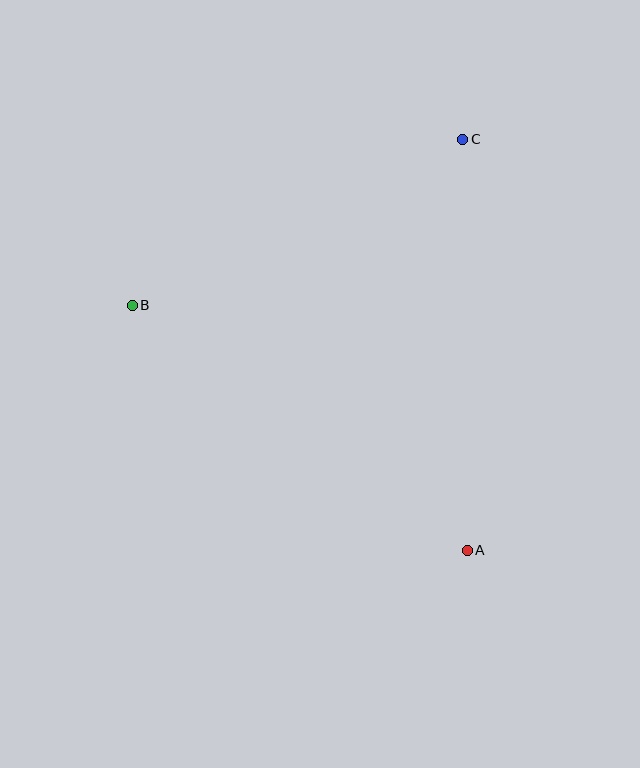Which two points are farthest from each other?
Points A and B are farthest from each other.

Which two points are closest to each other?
Points B and C are closest to each other.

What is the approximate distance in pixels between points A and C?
The distance between A and C is approximately 411 pixels.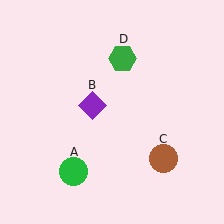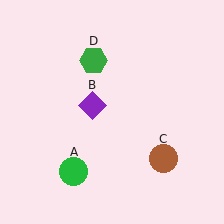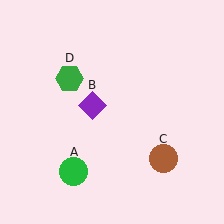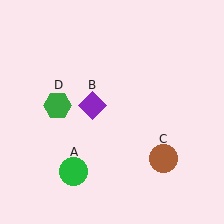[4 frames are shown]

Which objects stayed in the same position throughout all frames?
Green circle (object A) and purple diamond (object B) and brown circle (object C) remained stationary.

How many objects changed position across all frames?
1 object changed position: green hexagon (object D).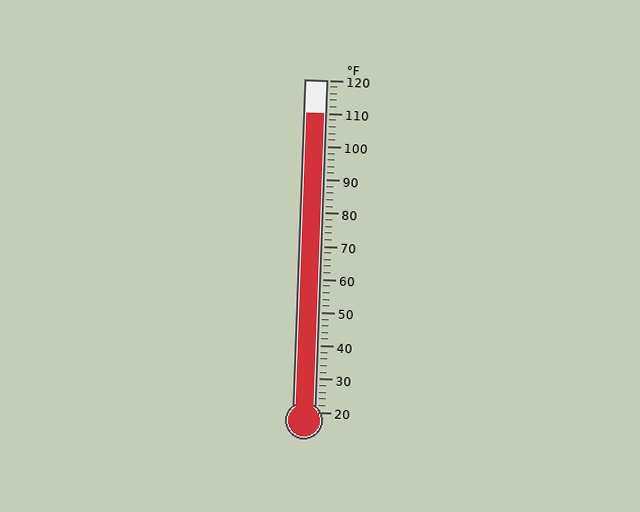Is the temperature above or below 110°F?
The temperature is at 110°F.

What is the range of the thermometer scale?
The thermometer scale ranges from 20°F to 120°F.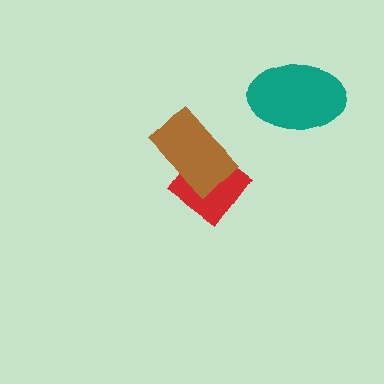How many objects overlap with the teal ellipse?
0 objects overlap with the teal ellipse.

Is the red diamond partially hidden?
Yes, it is partially covered by another shape.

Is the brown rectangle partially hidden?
No, no other shape covers it.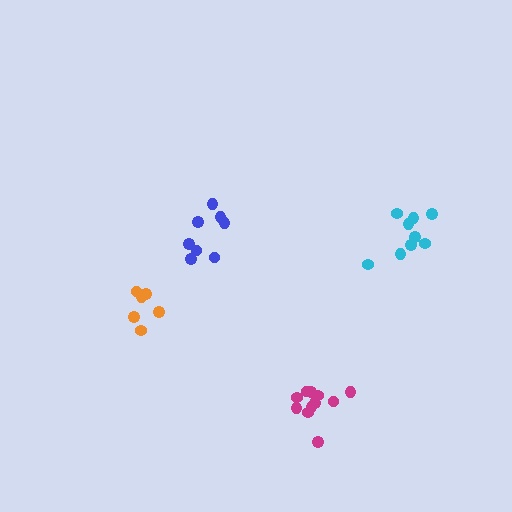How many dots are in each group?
Group 1: 11 dots, Group 2: 6 dots, Group 3: 9 dots, Group 4: 8 dots (34 total).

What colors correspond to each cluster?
The clusters are colored: magenta, orange, cyan, blue.